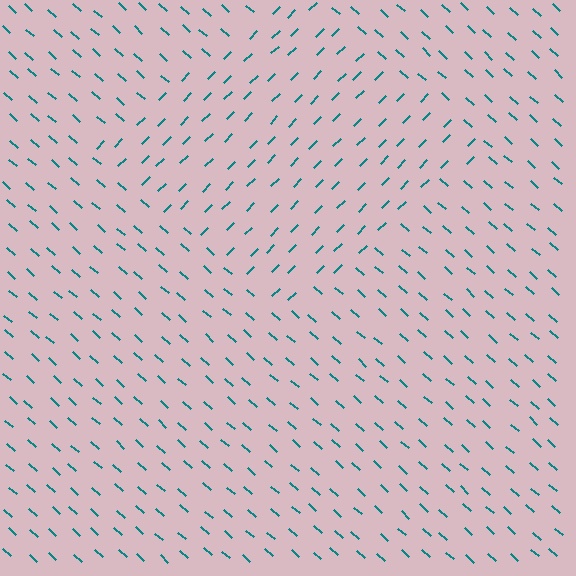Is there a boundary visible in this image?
Yes, there is a texture boundary formed by a change in line orientation.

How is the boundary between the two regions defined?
The boundary is defined purely by a change in line orientation (approximately 86 degrees difference). All lines are the same color and thickness.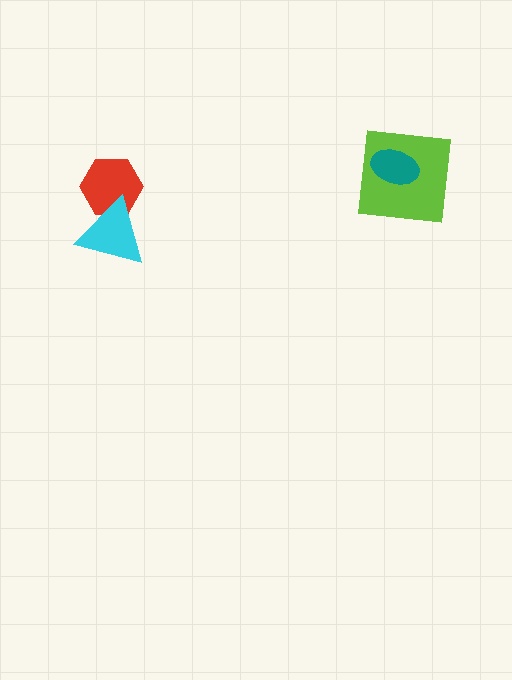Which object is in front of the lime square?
The teal ellipse is in front of the lime square.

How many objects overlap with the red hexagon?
1 object overlaps with the red hexagon.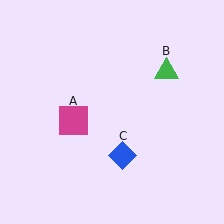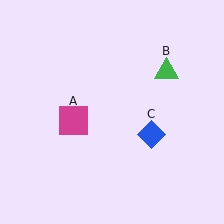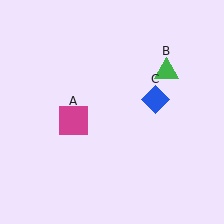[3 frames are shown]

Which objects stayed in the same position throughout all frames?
Magenta square (object A) and green triangle (object B) remained stationary.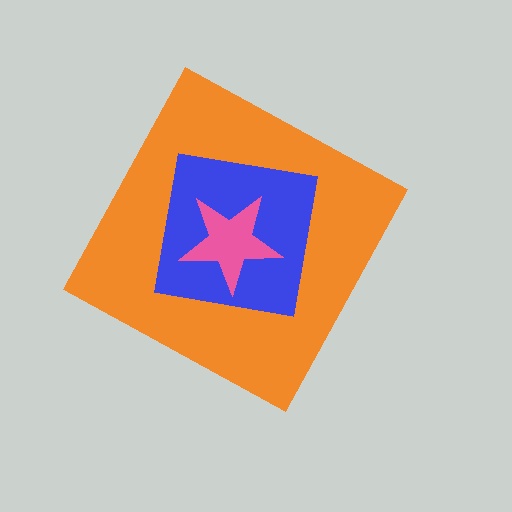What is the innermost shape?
The pink star.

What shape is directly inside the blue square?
The pink star.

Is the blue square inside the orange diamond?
Yes.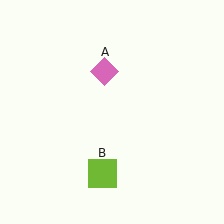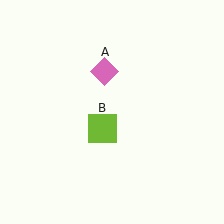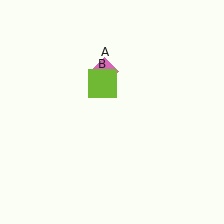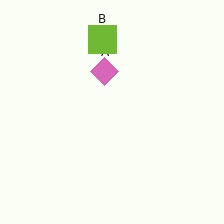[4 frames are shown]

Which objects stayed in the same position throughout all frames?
Pink diamond (object A) remained stationary.